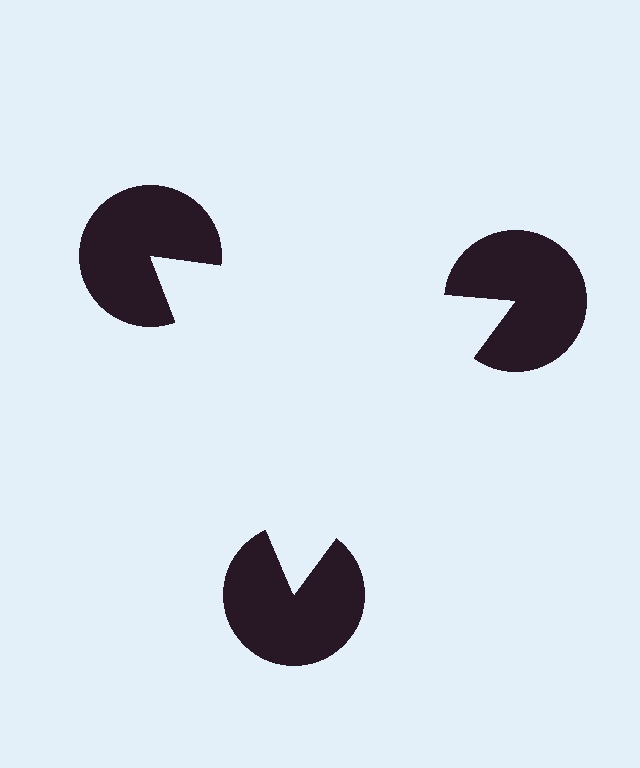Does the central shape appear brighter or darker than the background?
It typically appears slightly brighter than the background, even though no actual brightness change is drawn.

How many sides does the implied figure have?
3 sides.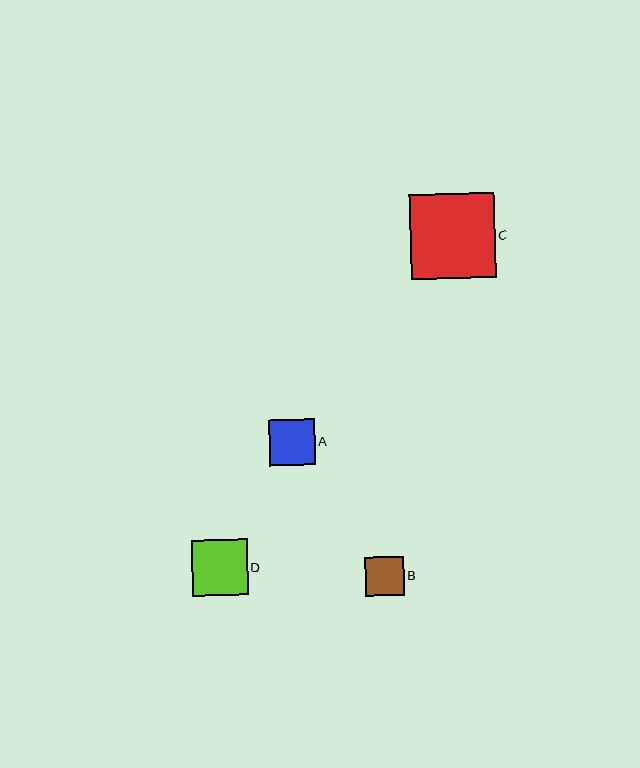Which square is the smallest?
Square B is the smallest with a size of approximately 39 pixels.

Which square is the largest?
Square C is the largest with a size of approximately 85 pixels.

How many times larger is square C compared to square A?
Square C is approximately 1.9 times the size of square A.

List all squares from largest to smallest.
From largest to smallest: C, D, A, B.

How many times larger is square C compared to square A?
Square C is approximately 1.9 times the size of square A.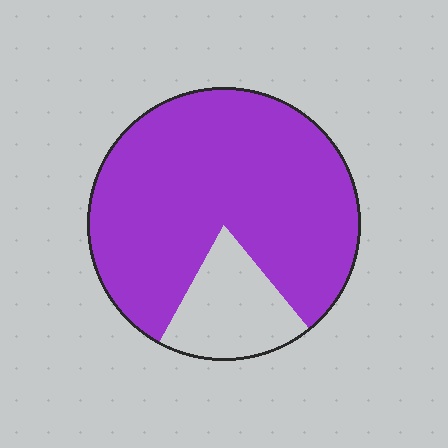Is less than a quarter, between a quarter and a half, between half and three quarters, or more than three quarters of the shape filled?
More than three quarters.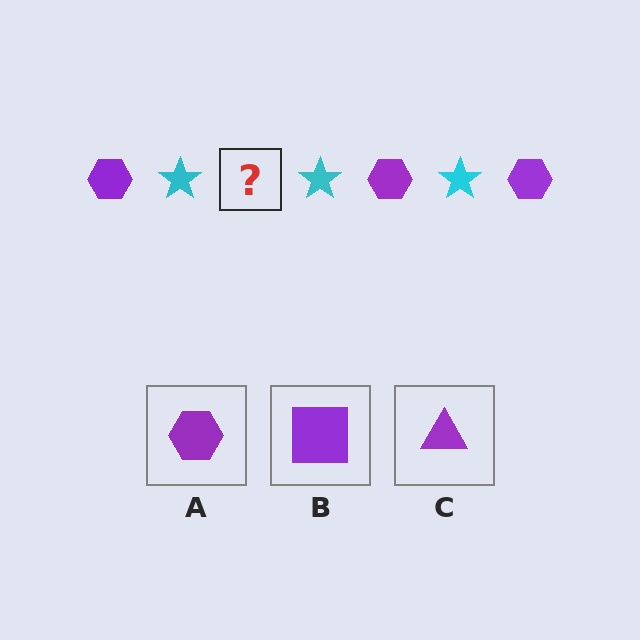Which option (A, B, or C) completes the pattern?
A.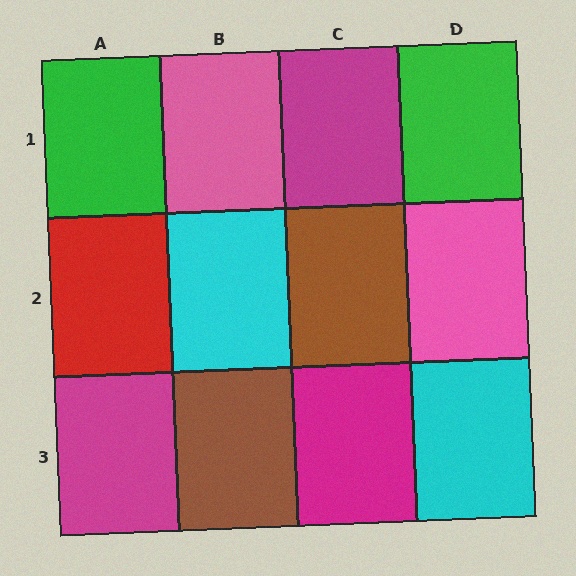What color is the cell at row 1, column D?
Green.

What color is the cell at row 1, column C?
Magenta.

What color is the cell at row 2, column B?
Cyan.